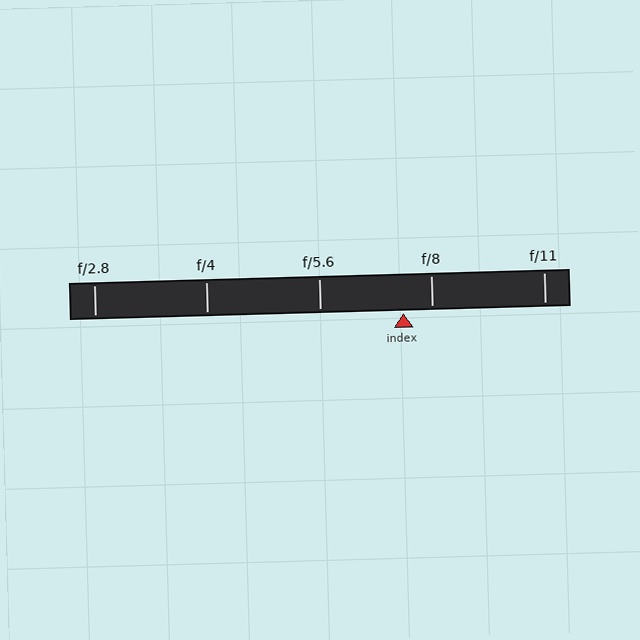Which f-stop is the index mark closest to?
The index mark is closest to f/8.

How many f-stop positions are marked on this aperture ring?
There are 5 f-stop positions marked.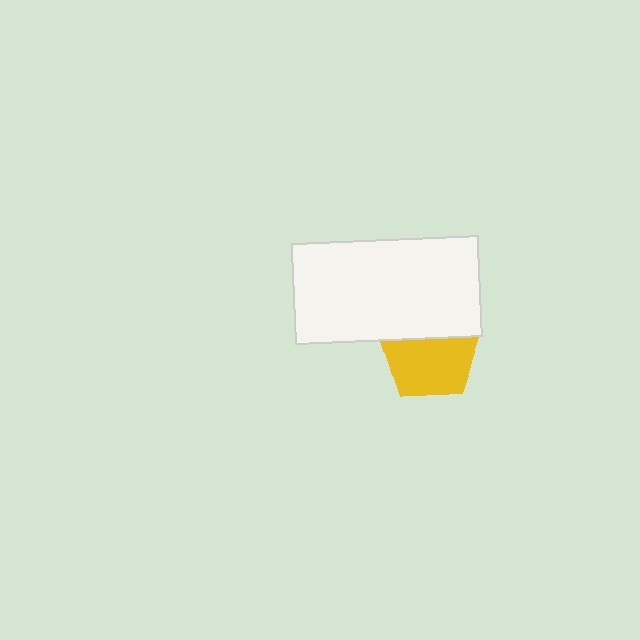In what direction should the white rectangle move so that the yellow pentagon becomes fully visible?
The white rectangle should move up. That is the shortest direction to clear the overlap and leave the yellow pentagon fully visible.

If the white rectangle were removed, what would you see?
You would see the complete yellow pentagon.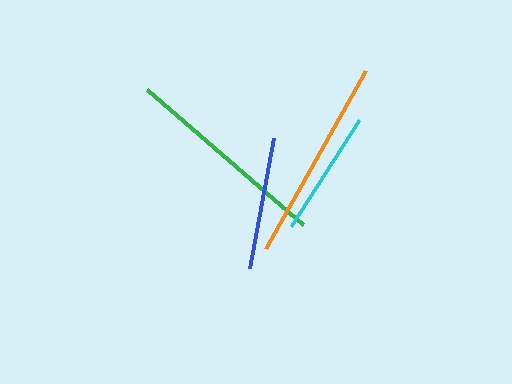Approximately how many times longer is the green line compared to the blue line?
The green line is approximately 1.6 times the length of the blue line.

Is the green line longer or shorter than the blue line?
The green line is longer than the blue line.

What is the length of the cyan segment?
The cyan segment is approximately 126 pixels long.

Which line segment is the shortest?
The cyan line is the shortest at approximately 126 pixels.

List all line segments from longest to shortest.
From longest to shortest: green, orange, blue, cyan.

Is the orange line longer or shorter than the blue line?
The orange line is longer than the blue line.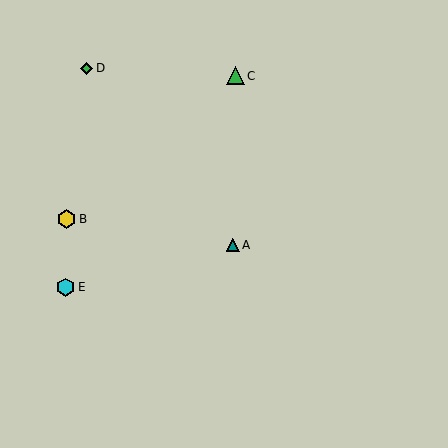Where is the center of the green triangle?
The center of the green triangle is at (235, 76).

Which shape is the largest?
The yellow hexagon (labeled B) is the largest.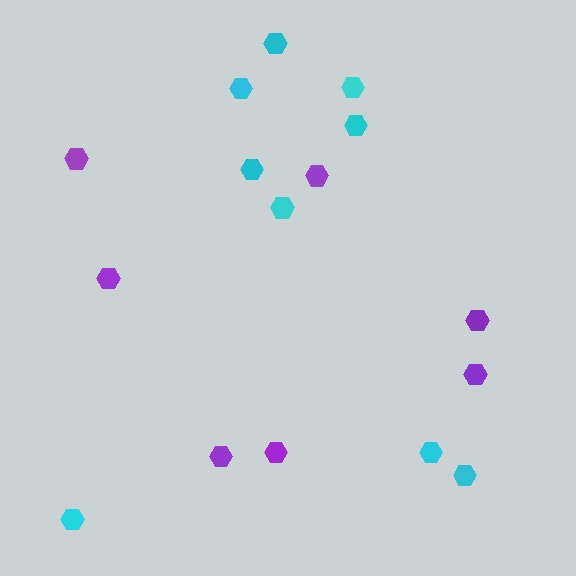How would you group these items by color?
There are 2 groups: one group of purple hexagons (7) and one group of cyan hexagons (9).